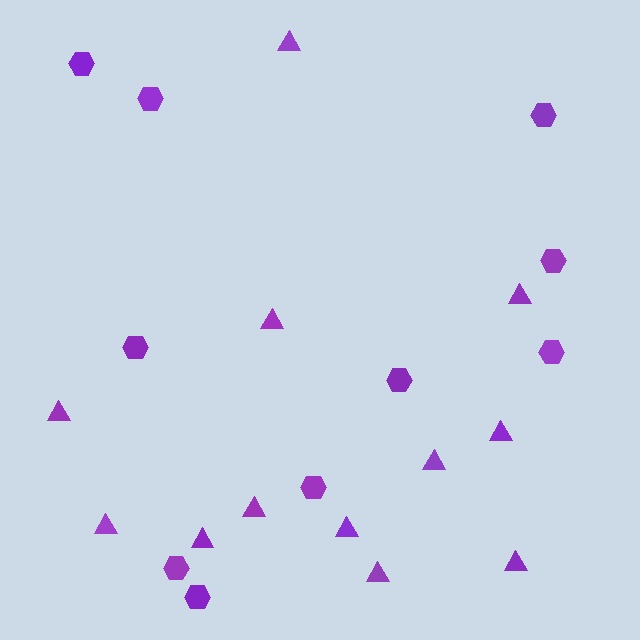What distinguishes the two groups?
There are 2 groups: one group of triangles (12) and one group of hexagons (10).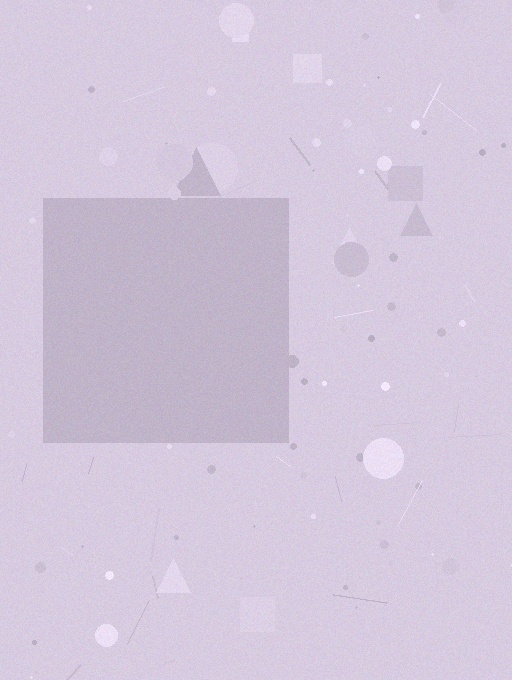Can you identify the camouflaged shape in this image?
The camouflaged shape is a square.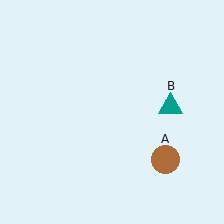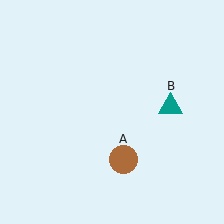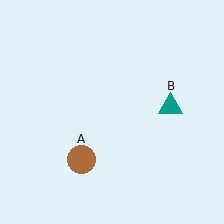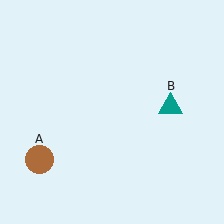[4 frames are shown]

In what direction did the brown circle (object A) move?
The brown circle (object A) moved left.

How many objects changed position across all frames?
1 object changed position: brown circle (object A).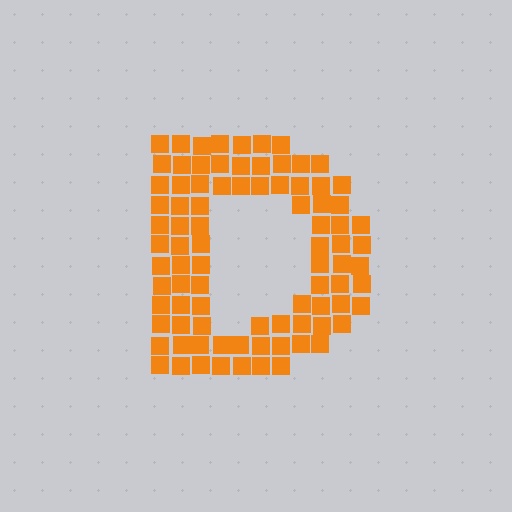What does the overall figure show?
The overall figure shows the letter D.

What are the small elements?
The small elements are squares.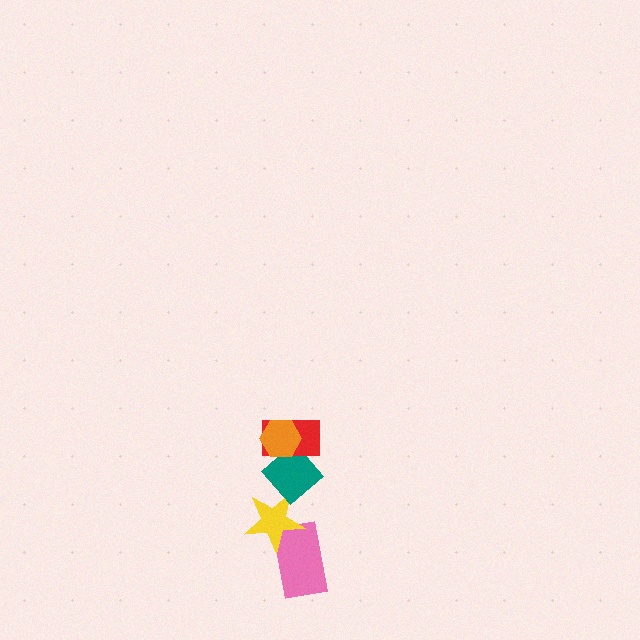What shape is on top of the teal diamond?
The red rectangle is on top of the teal diamond.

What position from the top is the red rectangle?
The red rectangle is 2nd from the top.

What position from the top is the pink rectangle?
The pink rectangle is 5th from the top.